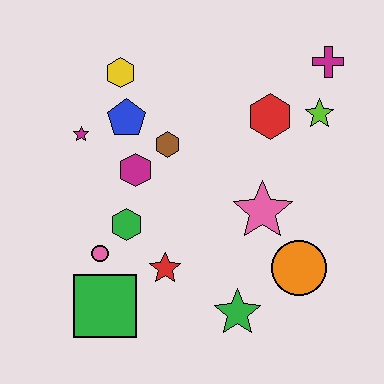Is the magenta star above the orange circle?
Yes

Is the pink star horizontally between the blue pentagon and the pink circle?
No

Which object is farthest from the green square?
The magenta cross is farthest from the green square.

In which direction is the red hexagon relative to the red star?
The red hexagon is above the red star.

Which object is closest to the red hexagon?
The lime star is closest to the red hexagon.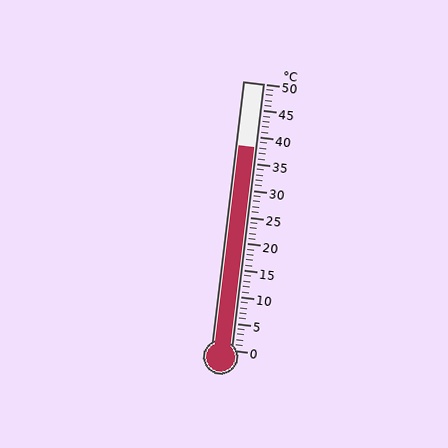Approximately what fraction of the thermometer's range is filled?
The thermometer is filled to approximately 75% of its range.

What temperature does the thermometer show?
The thermometer shows approximately 38°C.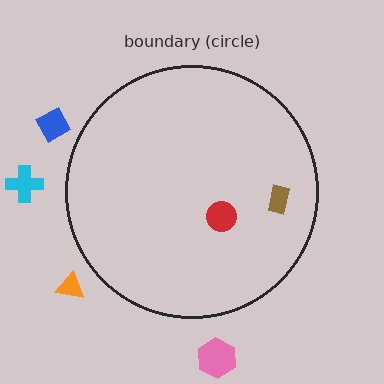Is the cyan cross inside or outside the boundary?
Outside.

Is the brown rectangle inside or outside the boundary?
Inside.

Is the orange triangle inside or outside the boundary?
Outside.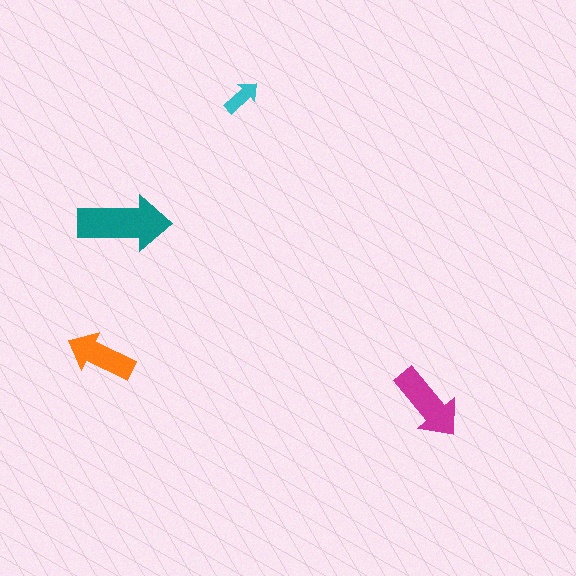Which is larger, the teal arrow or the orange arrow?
The teal one.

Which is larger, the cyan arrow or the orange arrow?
The orange one.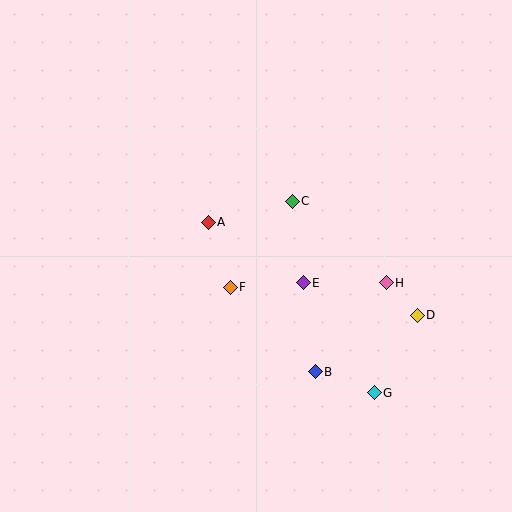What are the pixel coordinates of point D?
Point D is at (417, 316).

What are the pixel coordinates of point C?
Point C is at (292, 201).